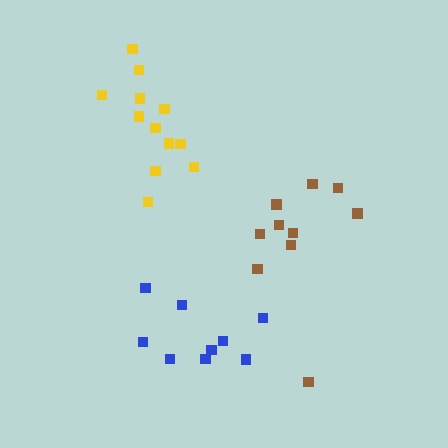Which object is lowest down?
The blue cluster is bottommost.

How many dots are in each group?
Group 1: 12 dots, Group 2: 10 dots, Group 3: 9 dots (31 total).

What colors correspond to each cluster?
The clusters are colored: yellow, brown, blue.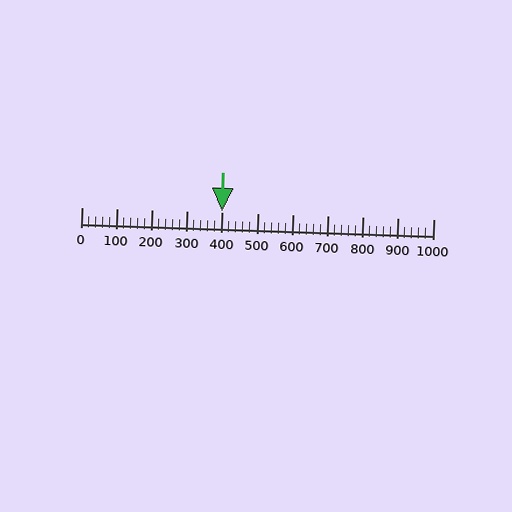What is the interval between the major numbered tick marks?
The major tick marks are spaced 100 units apart.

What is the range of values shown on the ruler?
The ruler shows values from 0 to 1000.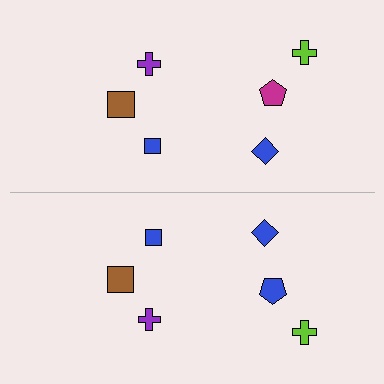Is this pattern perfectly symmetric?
No, the pattern is not perfectly symmetric. The blue pentagon on the bottom side breaks the symmetry — its mirror counterpart is magenta.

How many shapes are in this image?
There are 12 shapes in this image.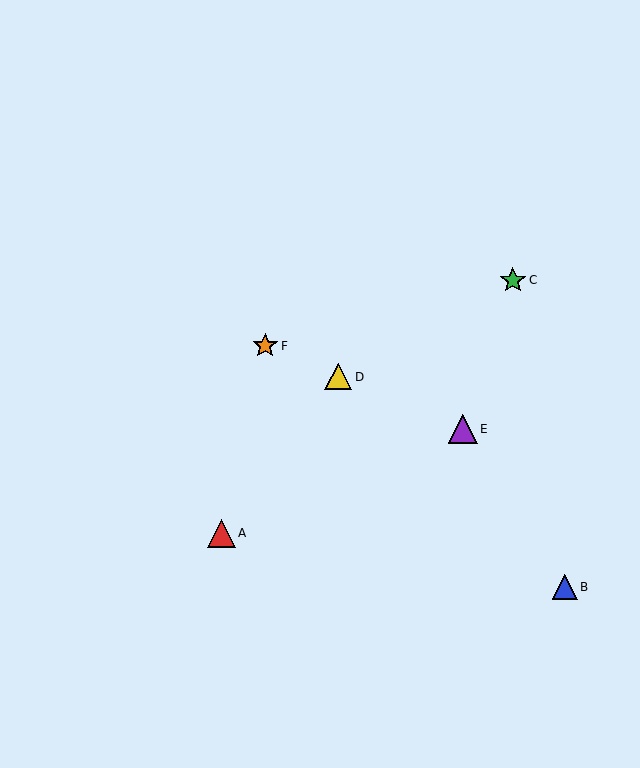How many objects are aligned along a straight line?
3 objects (D, E, F) are aligned along a straight line.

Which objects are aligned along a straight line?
Objects D, E, F are aligned along a straight line.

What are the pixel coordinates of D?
Object D is at (338, 377).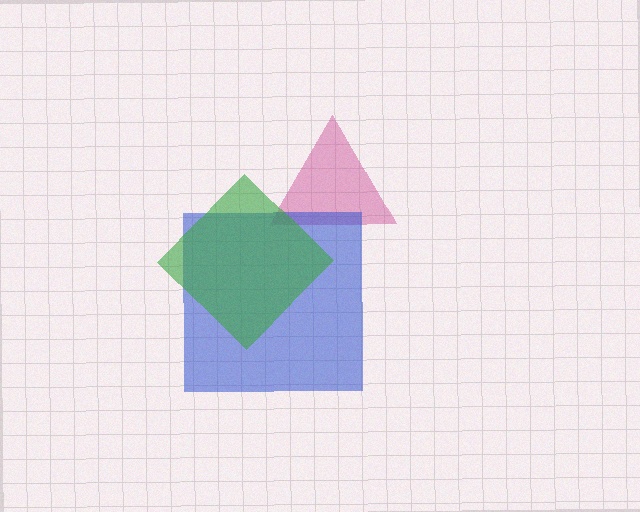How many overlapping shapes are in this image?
There are 3 overlapping shapes in the image.